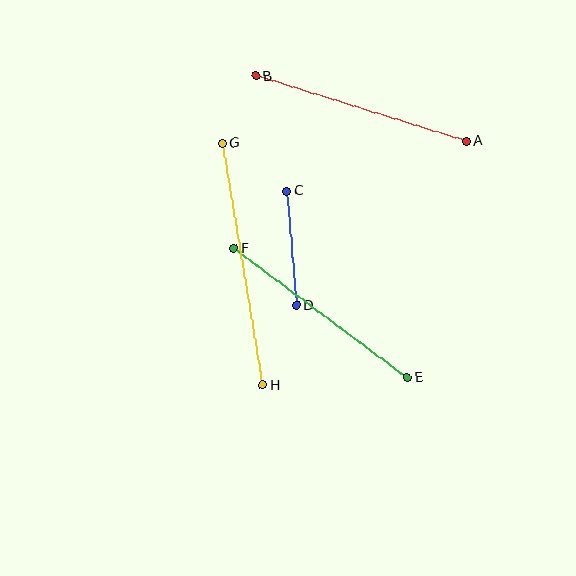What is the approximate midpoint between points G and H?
The midpoint is at approximately (242, 264) pixels.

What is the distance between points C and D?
The distance is approximately 115 pixels.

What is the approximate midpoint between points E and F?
The midpoint is at approximately (320, 313) pixels.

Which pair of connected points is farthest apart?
Points G and H are farthest apart.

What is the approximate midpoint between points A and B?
The midpoint is at approximately (361, 109) pixels.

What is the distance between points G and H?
The distance is approximately 245 pixels.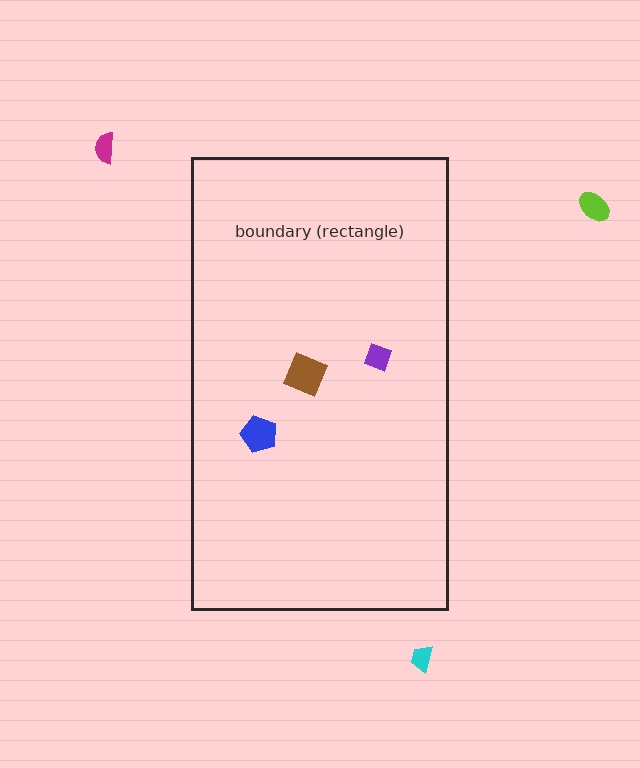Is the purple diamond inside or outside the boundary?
Inside.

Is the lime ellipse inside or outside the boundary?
Outside.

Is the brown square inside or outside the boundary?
Inside.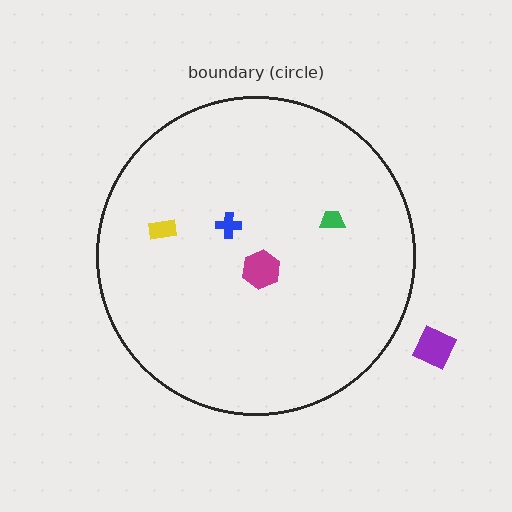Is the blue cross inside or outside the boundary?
Inside.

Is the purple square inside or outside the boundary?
Outside.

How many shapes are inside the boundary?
4 inside, 1 outside.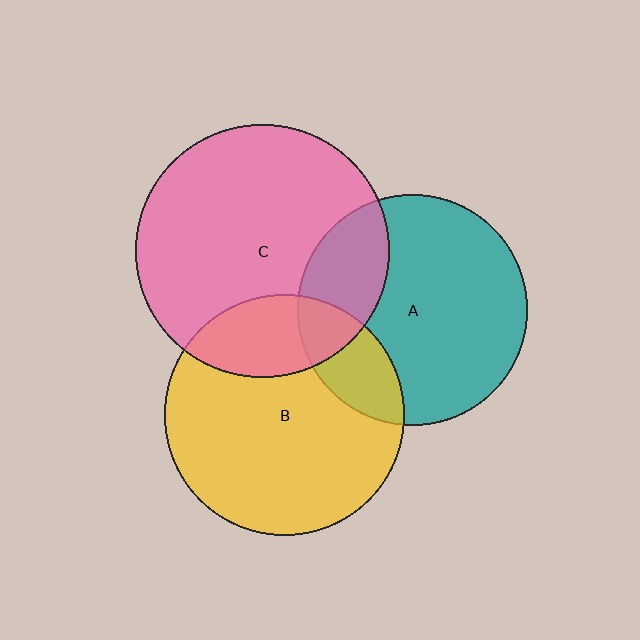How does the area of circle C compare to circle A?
Approximately 1.2 times.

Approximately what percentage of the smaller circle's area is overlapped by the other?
Approximately 25%.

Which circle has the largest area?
Circle C (pink).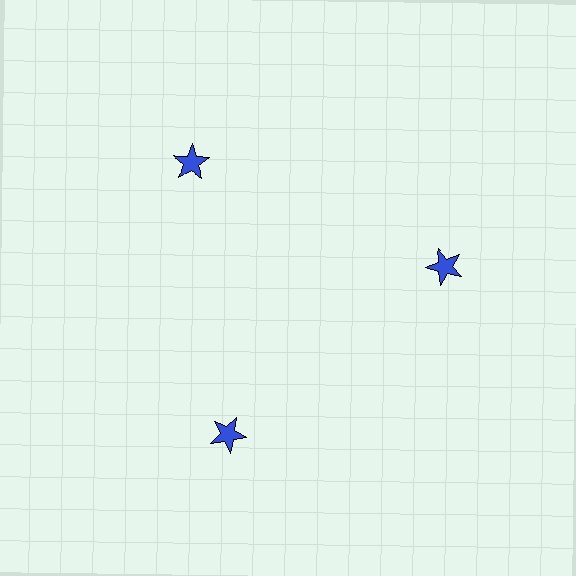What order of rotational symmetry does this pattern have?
This pattern has 3-fold rotational symmetry.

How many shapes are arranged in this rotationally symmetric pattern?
There are 3 shapes, arranged in 3 groups of 1.